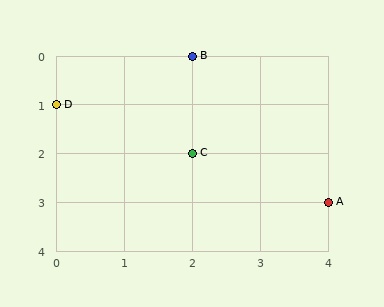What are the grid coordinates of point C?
Point C is at grid coordinates (2, 2).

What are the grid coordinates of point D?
Point D is at grid coordinates (0, 1).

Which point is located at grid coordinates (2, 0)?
Point B is at (2, 0).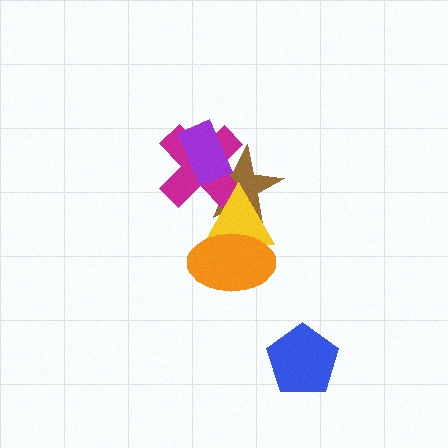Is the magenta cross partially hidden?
Yes, it is partially covered by another shape.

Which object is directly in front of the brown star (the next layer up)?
The magenta cross is directly in front of the brown star.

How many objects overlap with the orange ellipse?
2 objects overlap with the orange ellipse.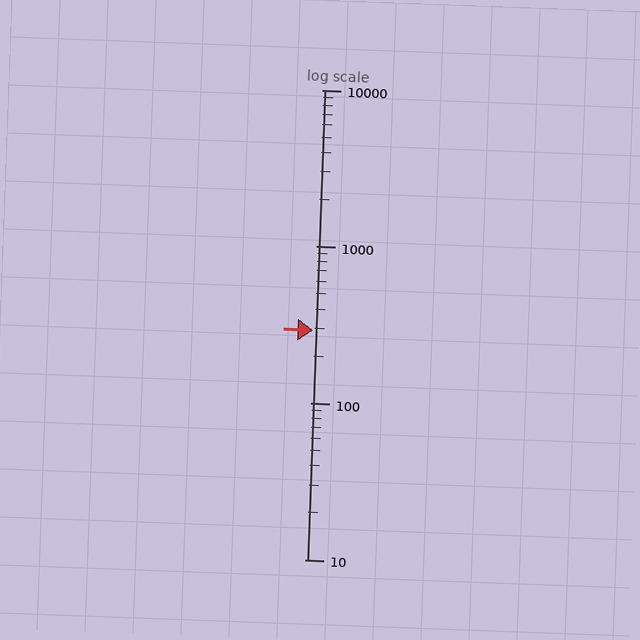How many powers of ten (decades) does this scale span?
The scale spans 3 decades, from 10 to 10000.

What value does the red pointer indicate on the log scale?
The pointer indicates approximately 290.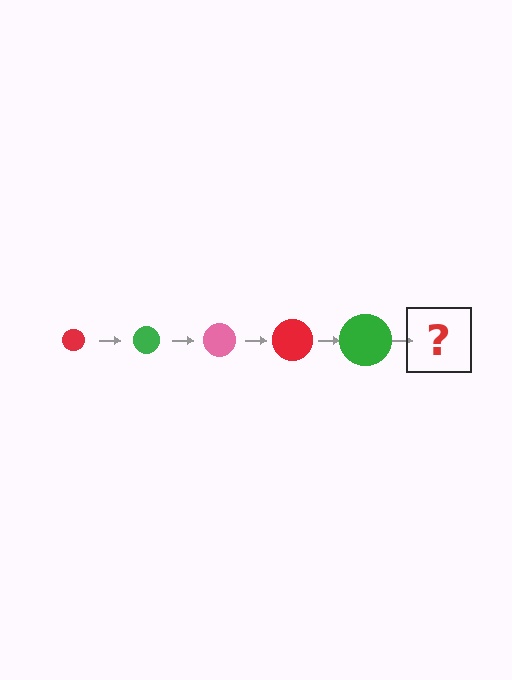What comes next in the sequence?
The next element should be a pink circle, larger than the previous one.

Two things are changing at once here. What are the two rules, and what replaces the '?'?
The two rules are that the circle grows larger each step and the color cycles through red, green, and pink. The '?' should be a pink circle, larger than the previous one.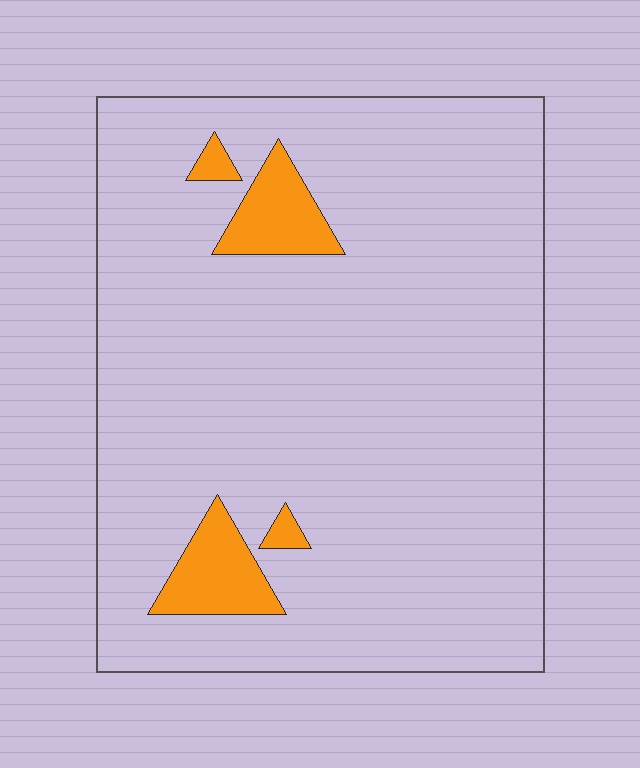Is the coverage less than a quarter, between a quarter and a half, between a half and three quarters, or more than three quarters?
Less than a quarter.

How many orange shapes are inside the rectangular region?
4.